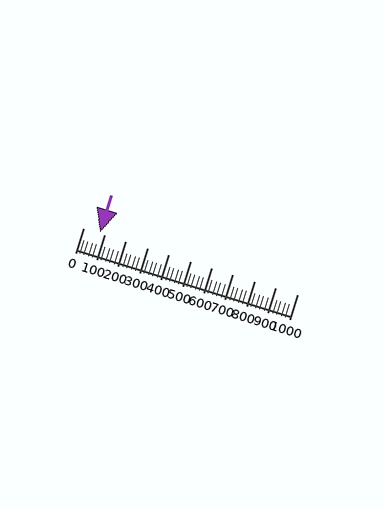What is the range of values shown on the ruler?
The ruler shows values from 0 to 1000.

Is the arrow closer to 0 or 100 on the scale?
The arrow is closer to 100.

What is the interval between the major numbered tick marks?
The major tick marks are spaced 100 units apart.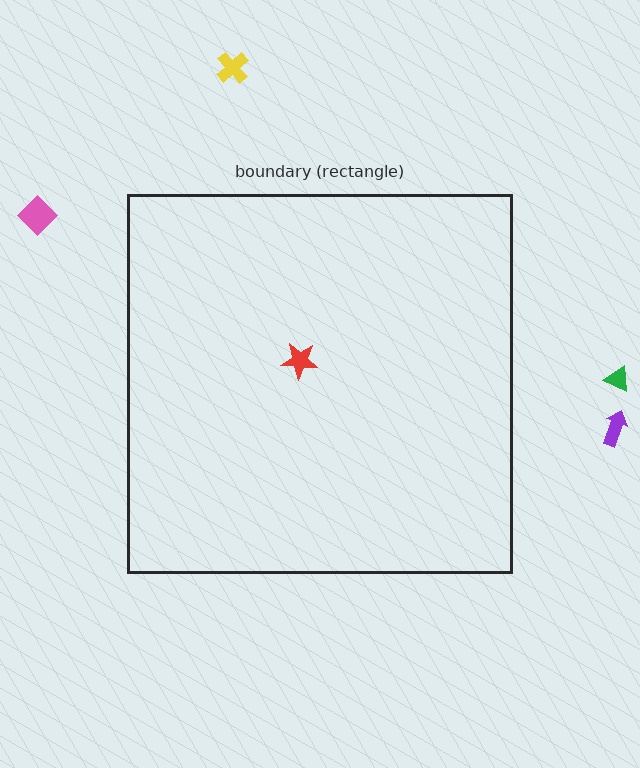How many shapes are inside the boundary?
1 inside, 4 outside.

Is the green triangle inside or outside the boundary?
Outside.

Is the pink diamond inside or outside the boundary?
Outside.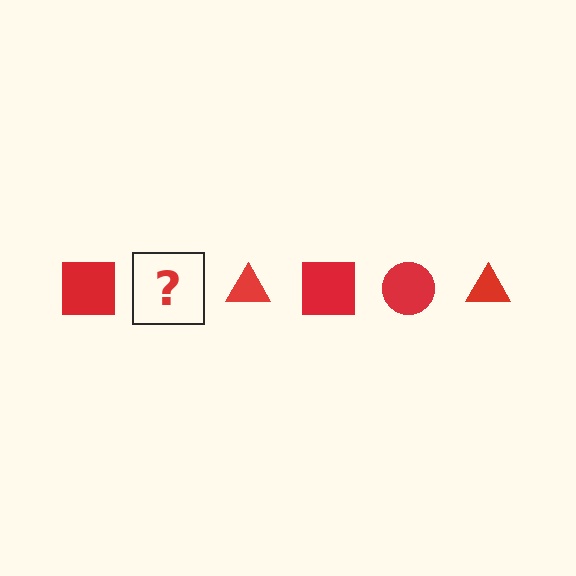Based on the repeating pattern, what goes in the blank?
The blank should be a red circle.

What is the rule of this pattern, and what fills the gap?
The rule is that the pattern cycles through square, circle, triangle shapes in red. The gap should be filled with a red circle.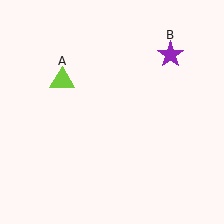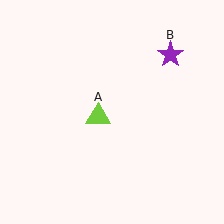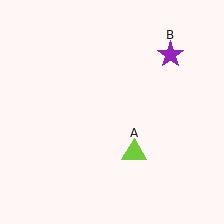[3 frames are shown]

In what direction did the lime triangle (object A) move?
The lime triangle (object A) moved down and to the right.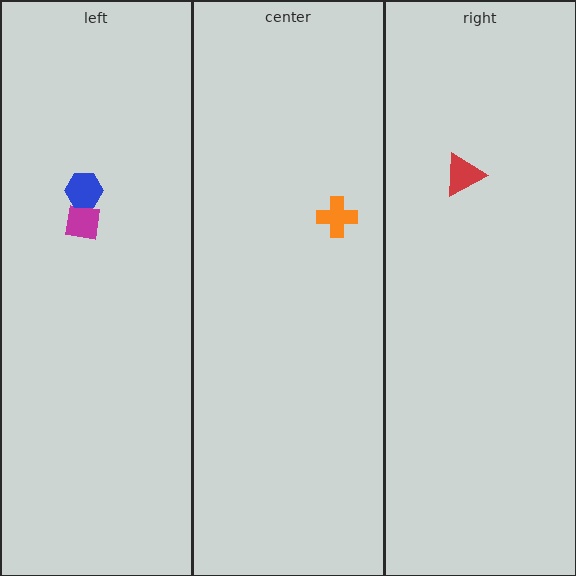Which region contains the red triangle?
The right region.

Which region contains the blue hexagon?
The left region.